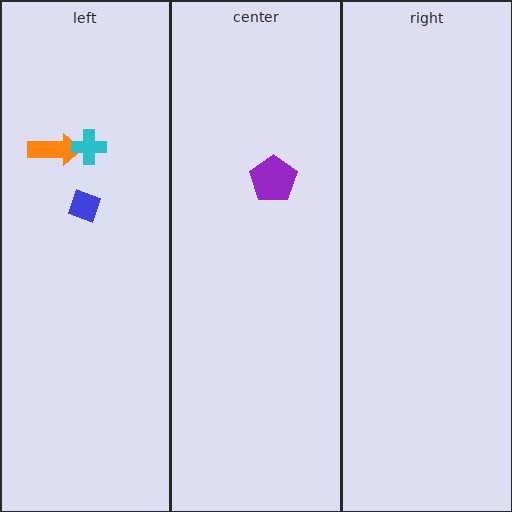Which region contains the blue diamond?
The left region.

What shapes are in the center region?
The purple pentagon.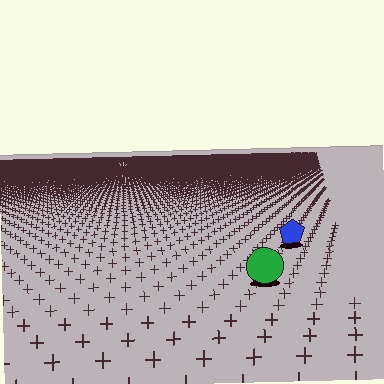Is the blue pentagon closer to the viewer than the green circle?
No. The green circle is closer — you can tell from the texture gradient: the ground texture is coarser near it.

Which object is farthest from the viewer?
The blue pentagon is farthest from the viewer. It appears smaller and the ground texture around it is denser.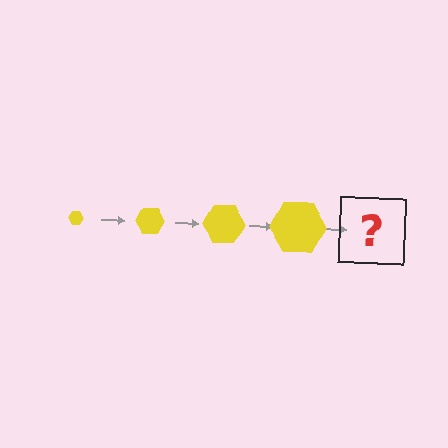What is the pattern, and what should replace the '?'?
The pattern is that the hexagon gets progressively larger each step. The '?' should be a yellow hexagon, larger than the previous one.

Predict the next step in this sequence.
The next step is a yellow hexagon, larger than the previous one.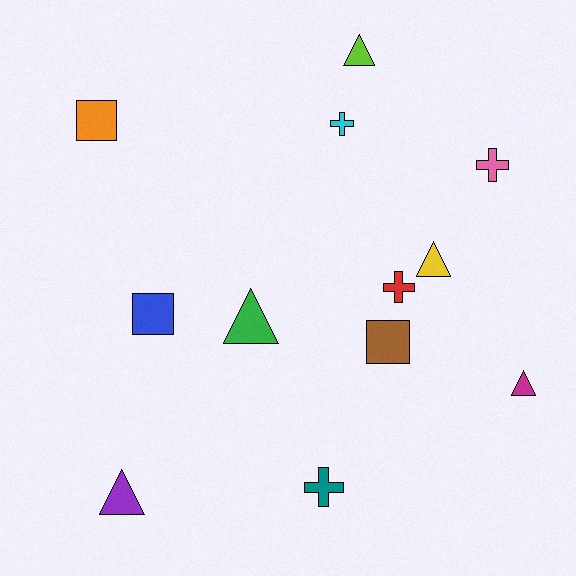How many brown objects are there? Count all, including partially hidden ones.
There is 1 brown object.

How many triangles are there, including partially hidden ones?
There are 5 triangles.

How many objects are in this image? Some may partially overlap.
There are 12 objects.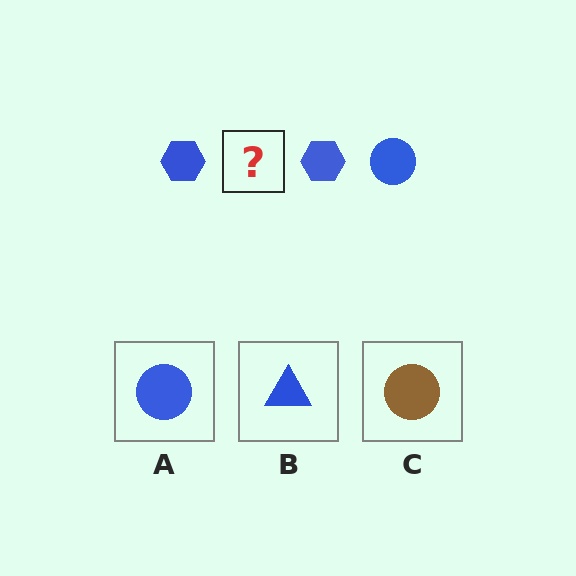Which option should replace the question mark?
Option A.